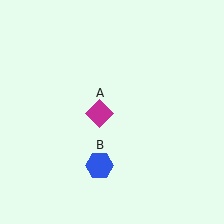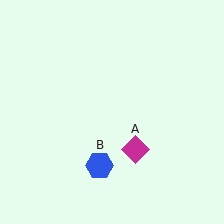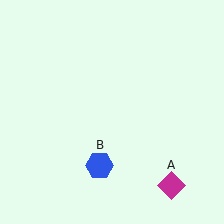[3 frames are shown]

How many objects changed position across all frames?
1 object changed position: magenta diamond (object A).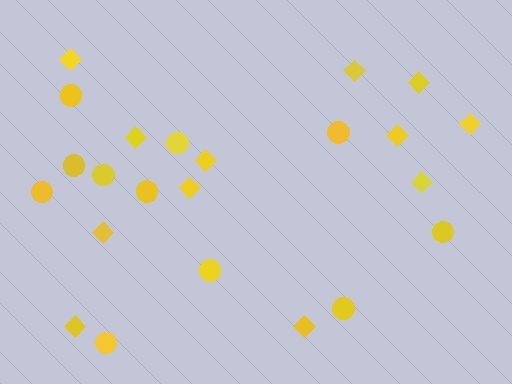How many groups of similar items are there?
There are 2 groups: one group of diamonds (12) and one group of circles (11).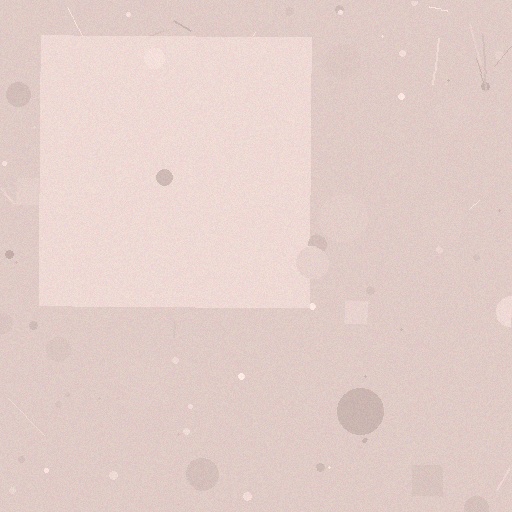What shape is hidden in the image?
A square is hidden in the image.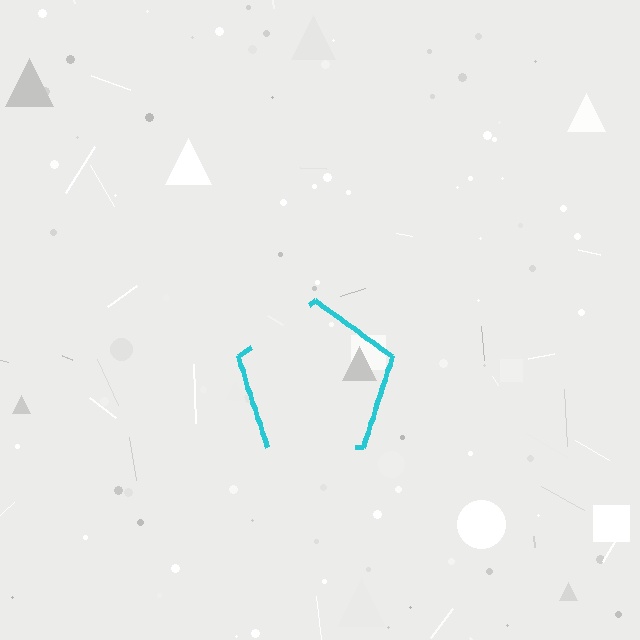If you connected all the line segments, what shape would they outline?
They would outline a pentagon.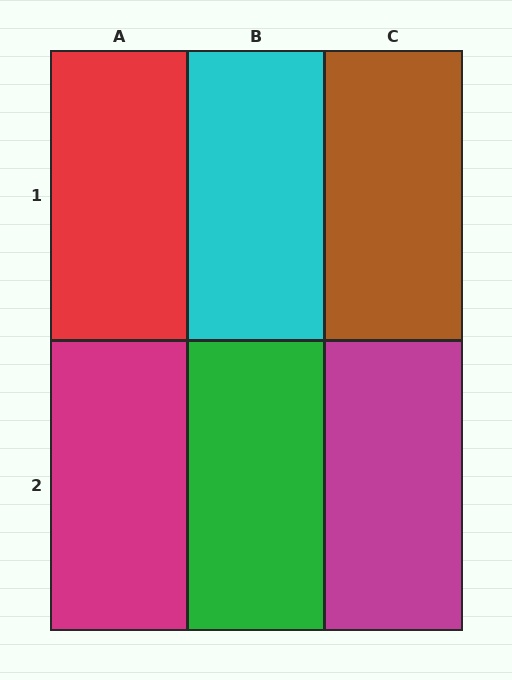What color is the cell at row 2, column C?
Magenta.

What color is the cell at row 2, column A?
Magenta.